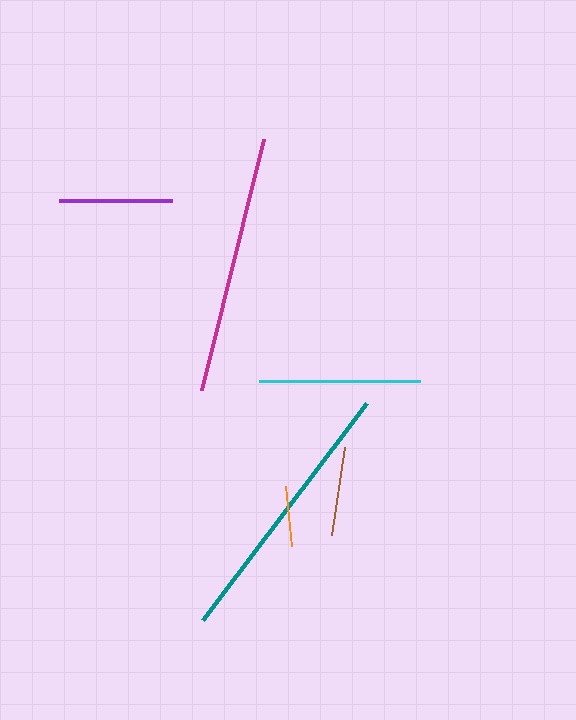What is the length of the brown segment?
The brown segment is approximately 89 pixels long.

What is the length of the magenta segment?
The magenta segment is approximately 258 pixels long.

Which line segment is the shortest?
The orange line is the shortest at approximately 60 pixels.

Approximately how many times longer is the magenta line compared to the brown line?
The magenta line is approximately 2.9 times the length of the brown line.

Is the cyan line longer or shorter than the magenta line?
The magenta line is longer than the cyan line.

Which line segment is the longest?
The teal line is the longest at approximately 272 pixels.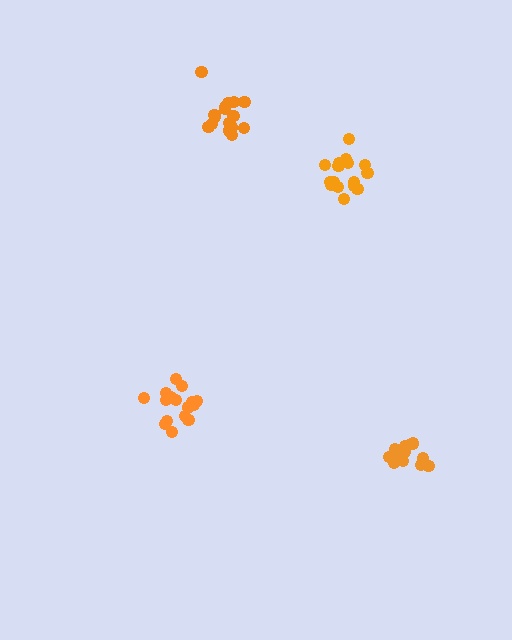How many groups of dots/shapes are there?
There are 4 groups.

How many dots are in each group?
Group 1: 17 dots, Group 2: 17 dots, Group 3: 14 dots, Group 4: 16 dots (64 total).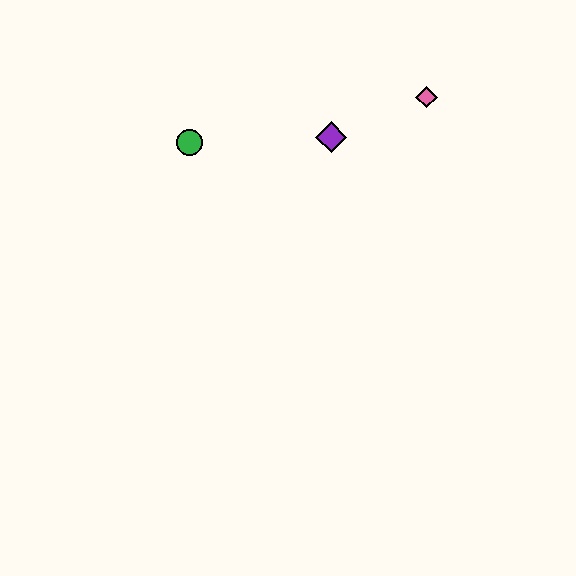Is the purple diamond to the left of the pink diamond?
Yes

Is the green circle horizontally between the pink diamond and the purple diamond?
No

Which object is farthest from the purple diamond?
The green circle is farthest from the purple diamond.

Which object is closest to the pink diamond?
The purple diamond is closest to the pink diamond.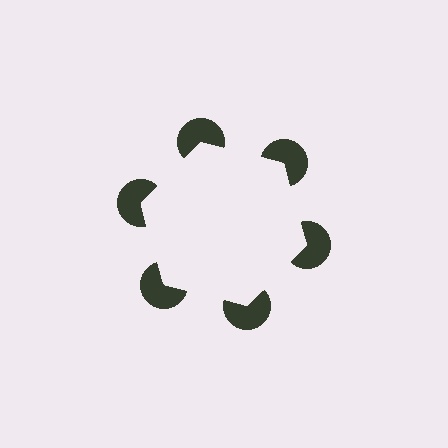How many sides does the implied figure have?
6 sides.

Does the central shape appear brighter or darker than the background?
It typically appears slightly brighter than the background, even though no actual brightness change is drawn.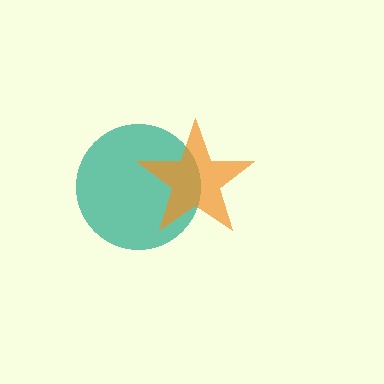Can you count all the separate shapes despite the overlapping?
Yes, there are 2 separate shapes.